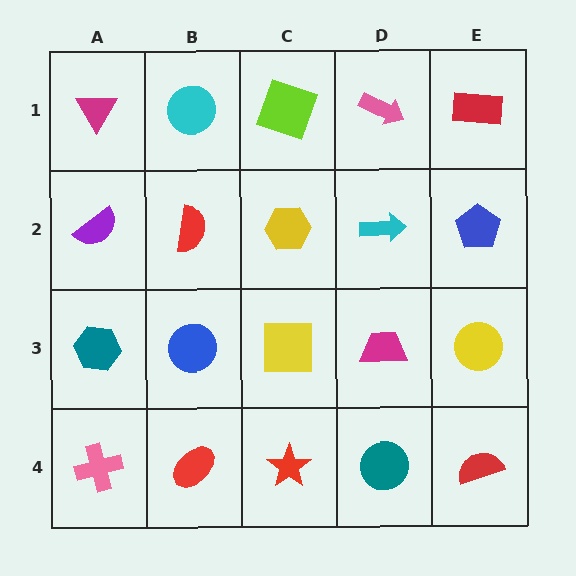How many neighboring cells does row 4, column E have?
2.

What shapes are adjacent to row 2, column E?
A red rectangle (row 1, column E), a yellow circle (row 3, column E), a cyan arrow (row 2, column D).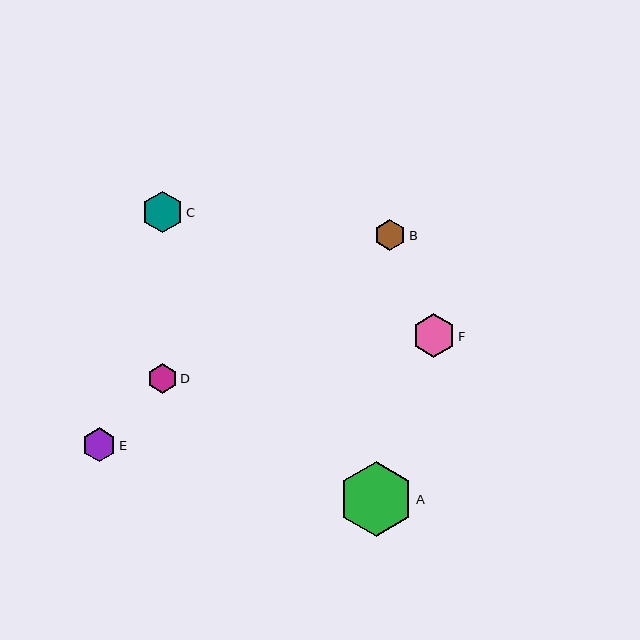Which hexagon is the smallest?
Hexagon D is the smallest with a size of approximately 29 pixels.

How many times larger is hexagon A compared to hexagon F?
Hexagon A is approximately 1.7 times the size of hexagon F.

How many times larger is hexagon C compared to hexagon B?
Hexagon C is approximately 1.3 times the size of hexagon B.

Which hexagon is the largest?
Hexagon A is the largest with a size of approximately 75 pixels.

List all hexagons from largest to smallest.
From largest to smallest: A, F, C, E, B, D.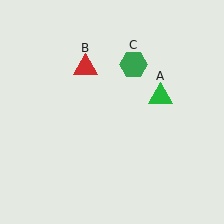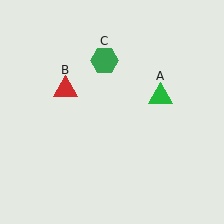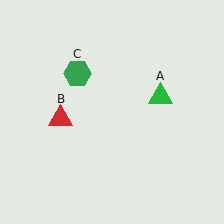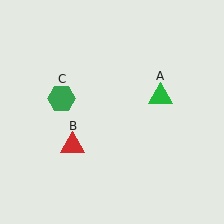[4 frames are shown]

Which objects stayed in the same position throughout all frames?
Green triangle (object A) remained stationary.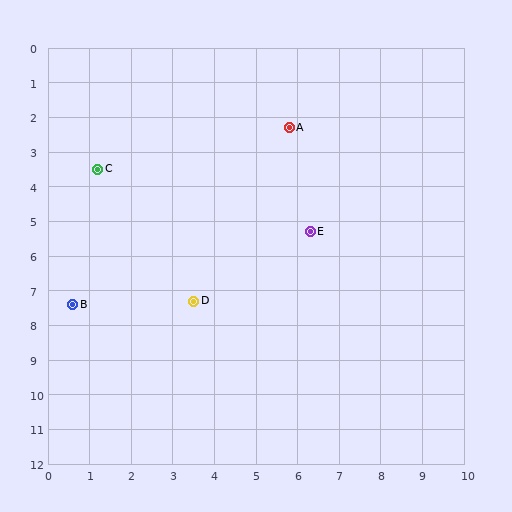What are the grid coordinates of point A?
Point A is at approximately (5.8, 2.3).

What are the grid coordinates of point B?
Point B is at approximately (0.6, 7.4).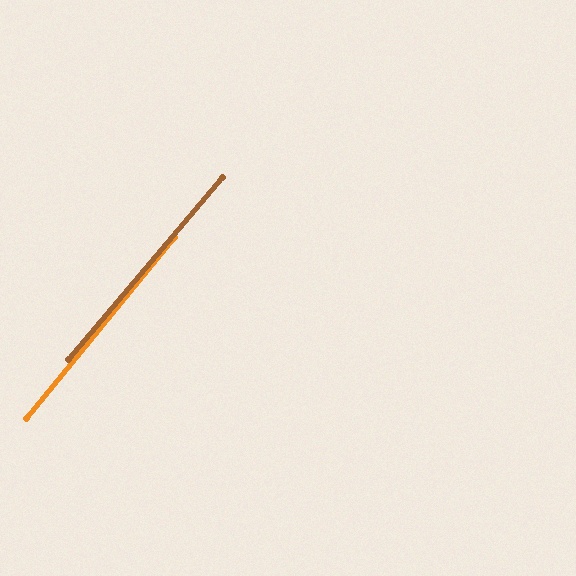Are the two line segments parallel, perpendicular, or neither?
Parallel — their directions differ by only 0.9°.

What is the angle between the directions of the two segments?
Approximately 1 degree.